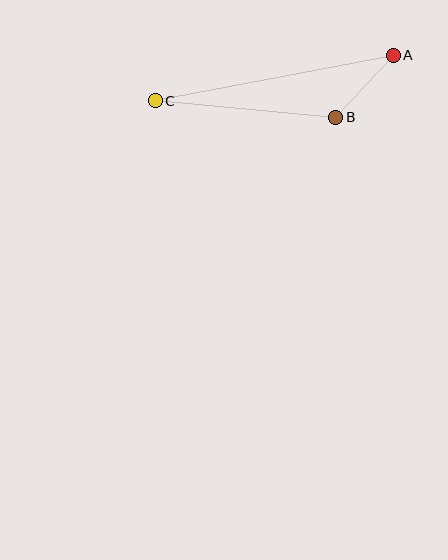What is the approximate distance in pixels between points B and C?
The distance between B and C is approximately 181 pixels.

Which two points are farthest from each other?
Points A and C are farthest from each other.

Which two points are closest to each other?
Points A and B are closest to each other.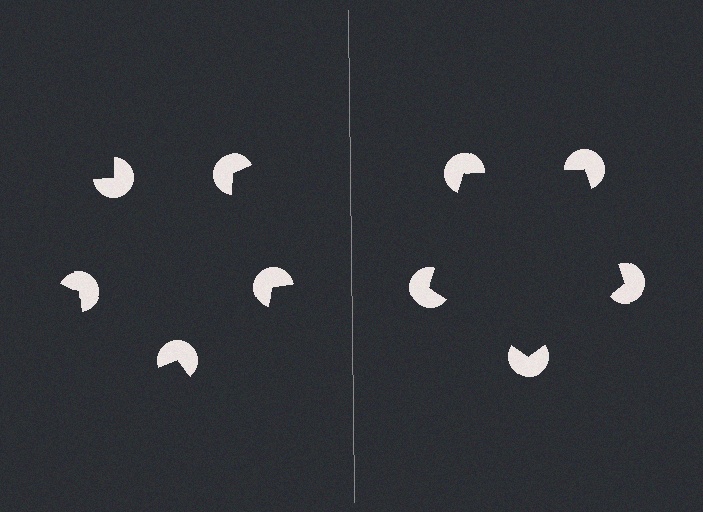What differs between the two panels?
The pac-man discs are positioned identically on both sides; only the wedge orientations differ. On the right they align to a pentagon; on the left they are misaligned.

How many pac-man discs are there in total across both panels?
10 — 5 on each side.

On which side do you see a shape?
An illusory pentagon appears on the right side. On the left side the wedge cuts are rotated, so no coherent shape forms.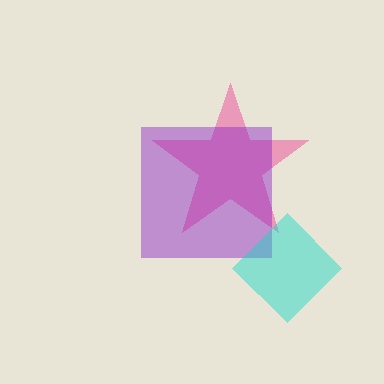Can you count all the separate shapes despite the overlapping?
Yes, there are 3 separate shapes.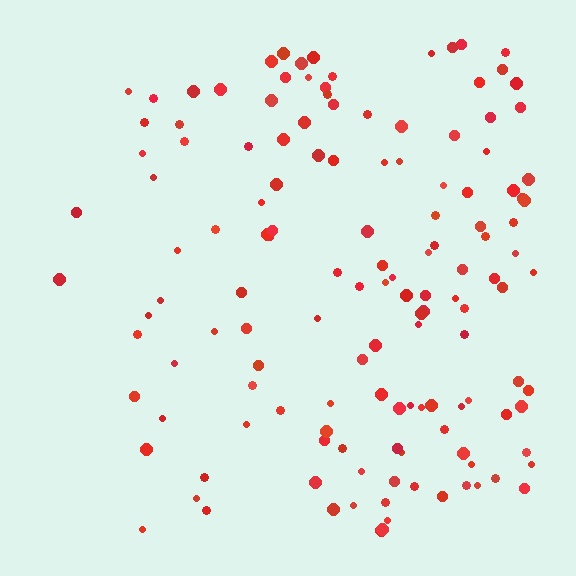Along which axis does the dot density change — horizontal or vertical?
Horizontal.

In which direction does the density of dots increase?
From left to right, with the right side densest.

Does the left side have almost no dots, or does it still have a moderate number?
Still a moderate number, just noticeably fewer than the right.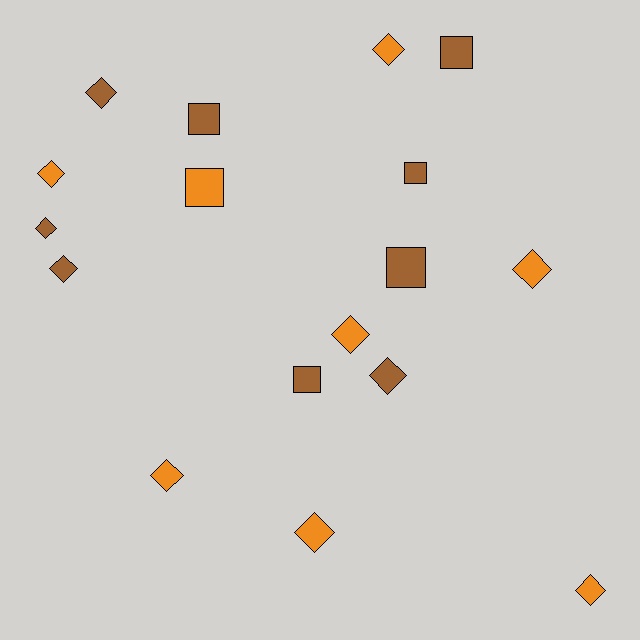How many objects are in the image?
There are 17 objects.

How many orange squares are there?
There is 1 orange square.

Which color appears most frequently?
Brown, with 9 objects.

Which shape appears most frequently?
Diamond, with 11 objects.